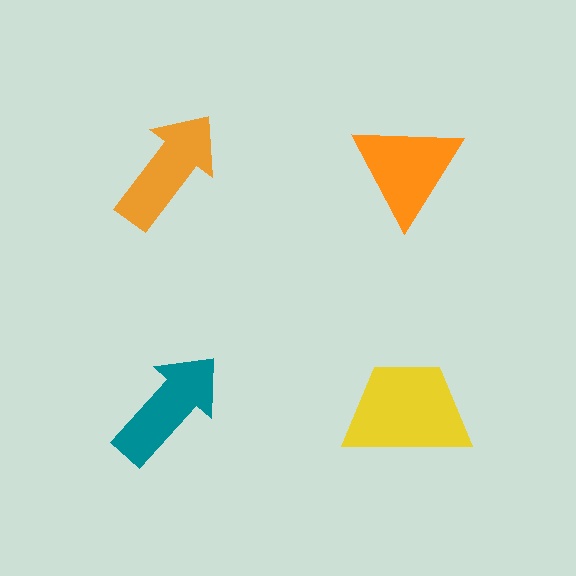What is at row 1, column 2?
An orange triangle.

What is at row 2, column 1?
A teal arrow.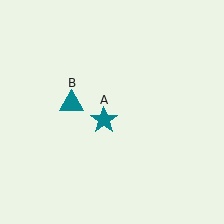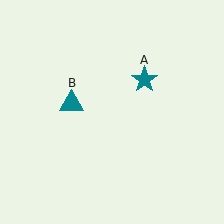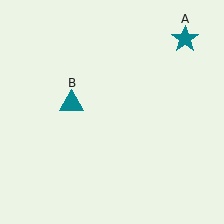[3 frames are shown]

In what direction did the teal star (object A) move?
The teal star (object A) moved up and to the right.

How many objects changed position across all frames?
1 object changed position: teal star (object A).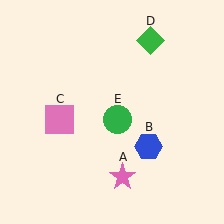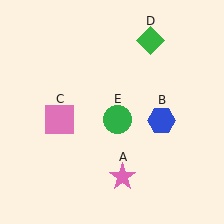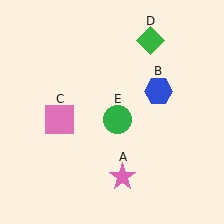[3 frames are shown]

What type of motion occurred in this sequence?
The blue hexagon (object B) rotated counterclockwise around the center of the scene.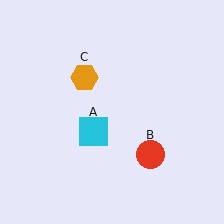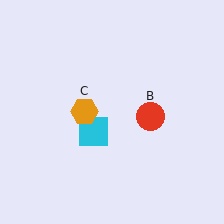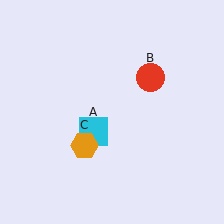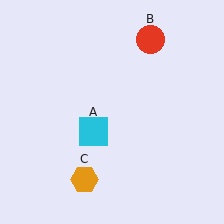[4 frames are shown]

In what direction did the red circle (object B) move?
The red circle (object B) moved up.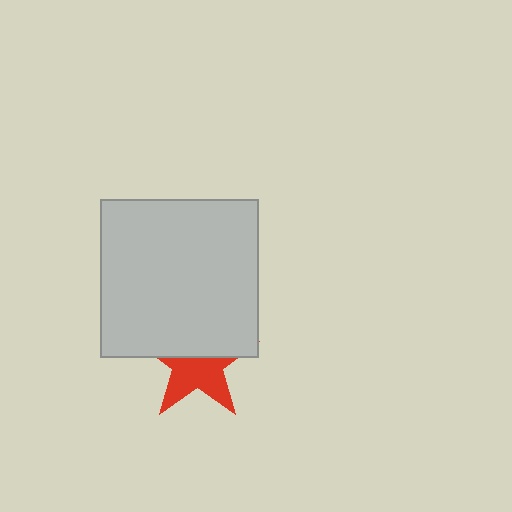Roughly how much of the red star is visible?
About half of it is visible (roughly 53%).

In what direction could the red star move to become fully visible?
The red star could move down. That would shift it out from behind the light gray square entirely.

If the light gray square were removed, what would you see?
You would see the complete red star.